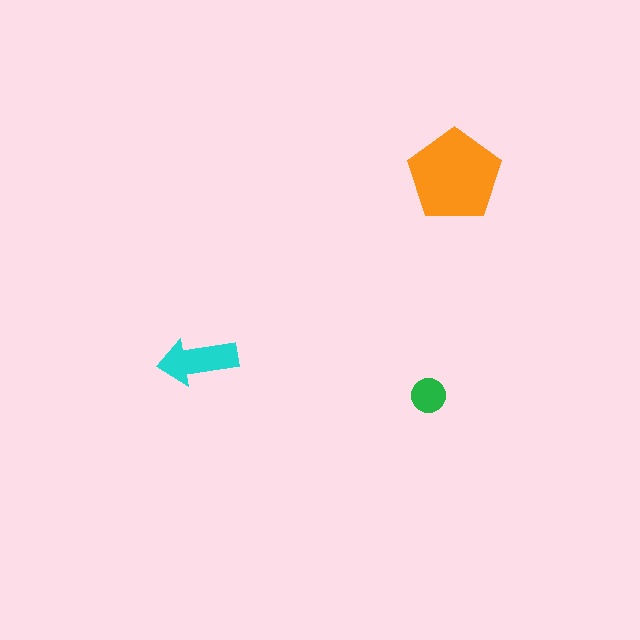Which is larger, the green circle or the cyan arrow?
The cyan arrow.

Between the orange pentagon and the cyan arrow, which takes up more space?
The orange pentagon.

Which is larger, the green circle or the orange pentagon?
The orange pentagon.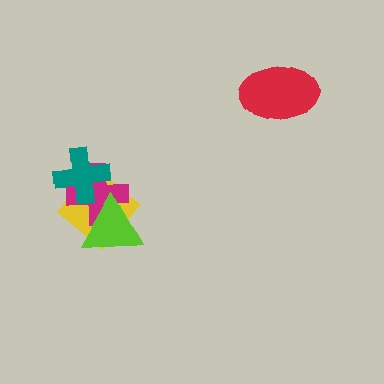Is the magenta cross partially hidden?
Yes, it is partially covered by another shape.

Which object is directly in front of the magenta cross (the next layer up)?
The lime triangle is directly in front of the magenta cross.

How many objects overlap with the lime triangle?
2 objects overlap with the lime triangle.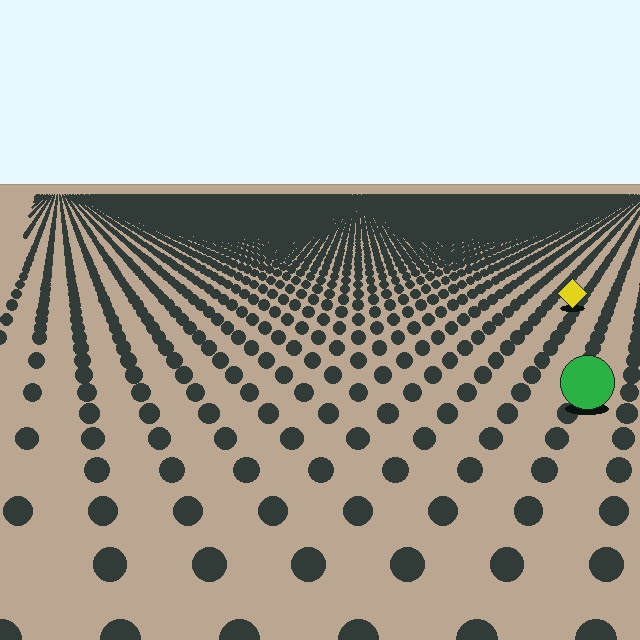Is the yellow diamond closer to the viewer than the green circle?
No. The green circle is closer — you can tell from the texture gradient: the ground texture is coarser near it.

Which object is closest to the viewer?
The green circle is closest. The texture marks near it are larger and more spread out.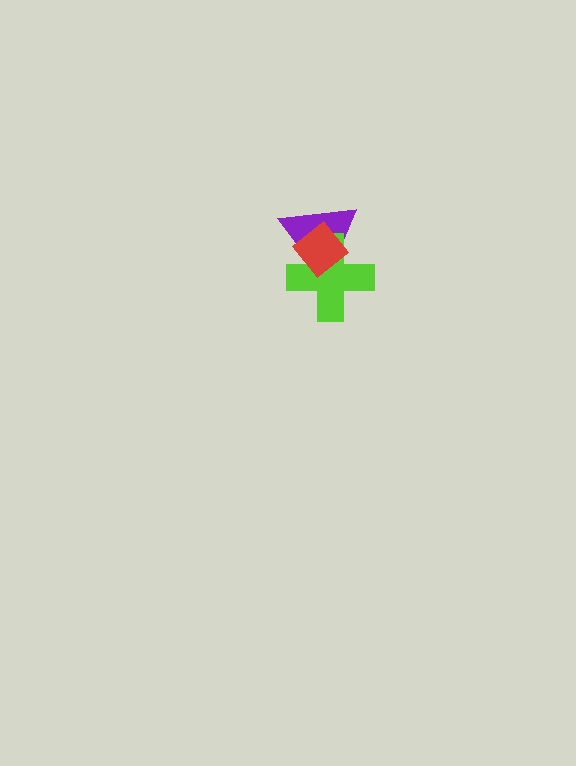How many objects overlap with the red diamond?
2 objects overlap with the red diamond.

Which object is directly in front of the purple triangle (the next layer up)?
The lime cross is directly in front of the purple triangle.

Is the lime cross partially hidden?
Yes, it is partially covered by another shape.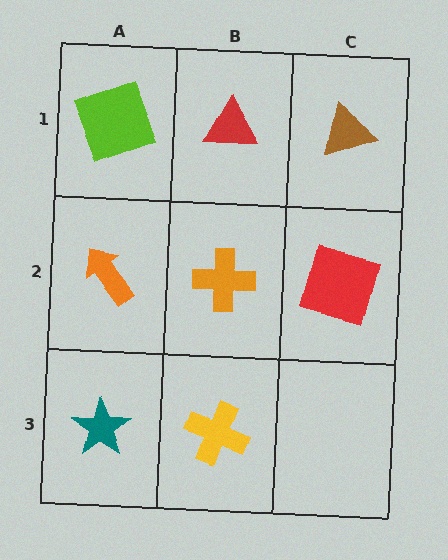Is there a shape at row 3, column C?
No, that cell is empty.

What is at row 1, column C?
A brown triangle.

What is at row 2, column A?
An orange arrow.